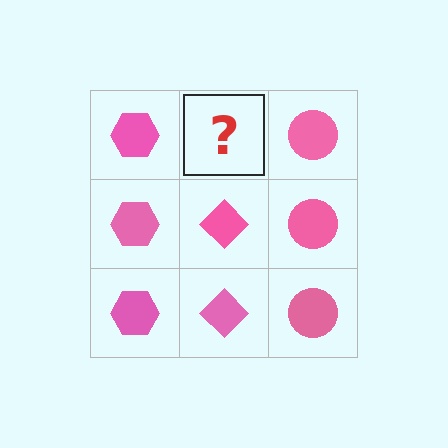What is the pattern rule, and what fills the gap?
The rule is that each column has a consistent shape. The gap should be filled with a pink diamond.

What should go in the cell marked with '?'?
The missing cell should contain a pink diamond.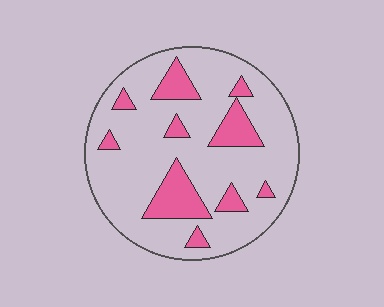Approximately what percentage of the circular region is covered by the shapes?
Approximately 20%.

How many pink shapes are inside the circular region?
10.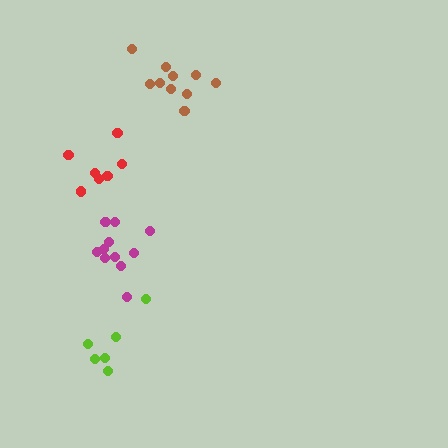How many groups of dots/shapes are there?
There are 4 groups.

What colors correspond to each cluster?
The clusters are colored: red, brown, lime, magenta.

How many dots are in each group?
Group 1: 7 dots, Group 2: 10 dots, Group 3: 6 dots, Group 4: 11 dots (34 total).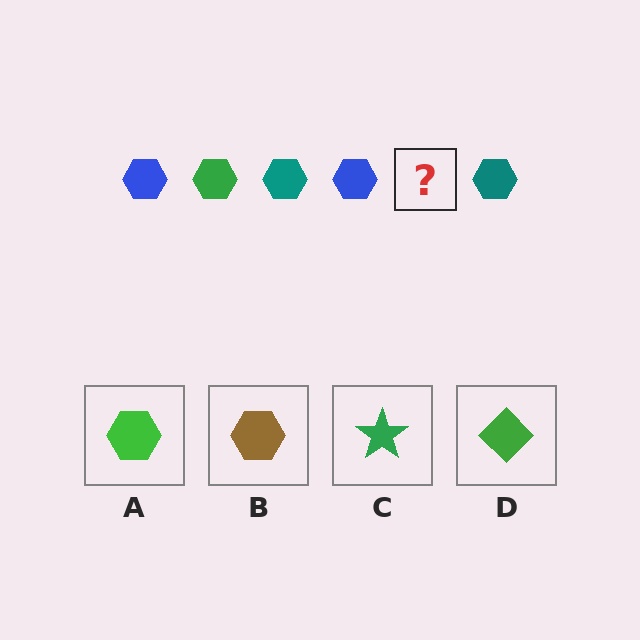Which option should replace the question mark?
Option A.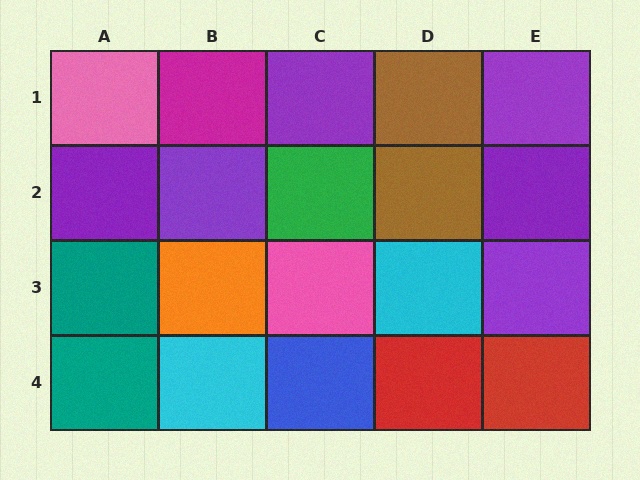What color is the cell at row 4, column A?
Teal.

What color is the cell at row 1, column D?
Brown.